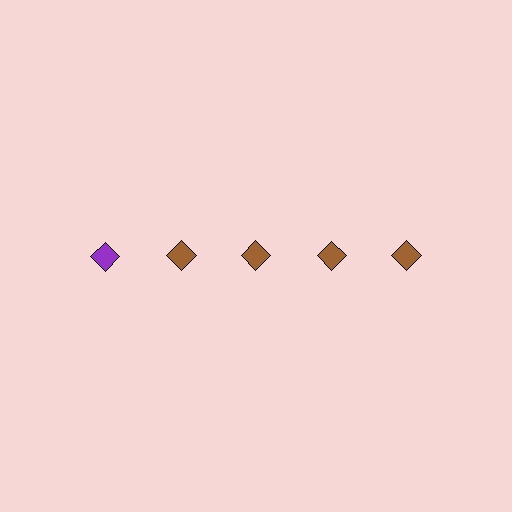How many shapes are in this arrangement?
There are 5 shapes arranged in a grid pattern.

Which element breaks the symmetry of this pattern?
The purple diamond in the top row, leftmost column breaks the symmetry. All other shapes are brown diamonds.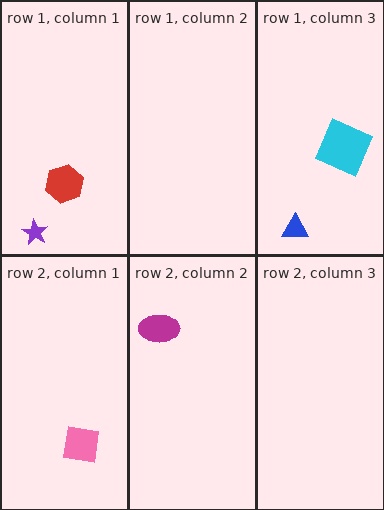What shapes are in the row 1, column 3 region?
The blue triangle, the cyan square.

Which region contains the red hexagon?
The row 1, column 1 region.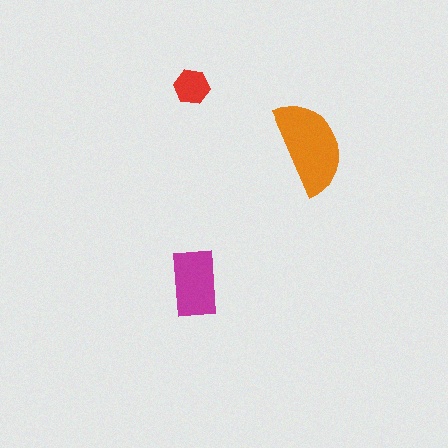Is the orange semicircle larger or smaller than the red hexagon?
Larger.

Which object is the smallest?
The red hexagon.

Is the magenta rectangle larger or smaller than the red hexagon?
Larger.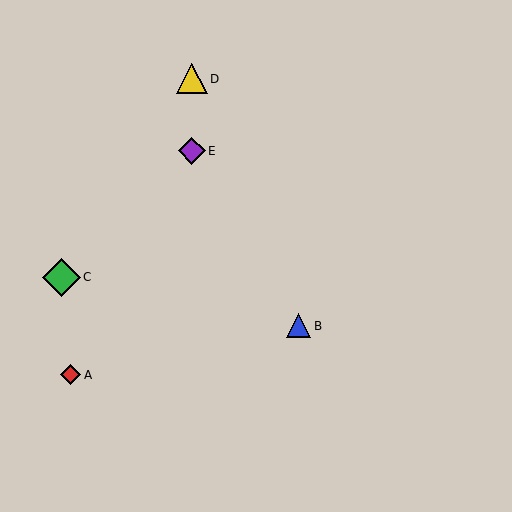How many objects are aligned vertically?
2 objects (D, E) are aligned vertically.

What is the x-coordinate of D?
Object D is at x≈192.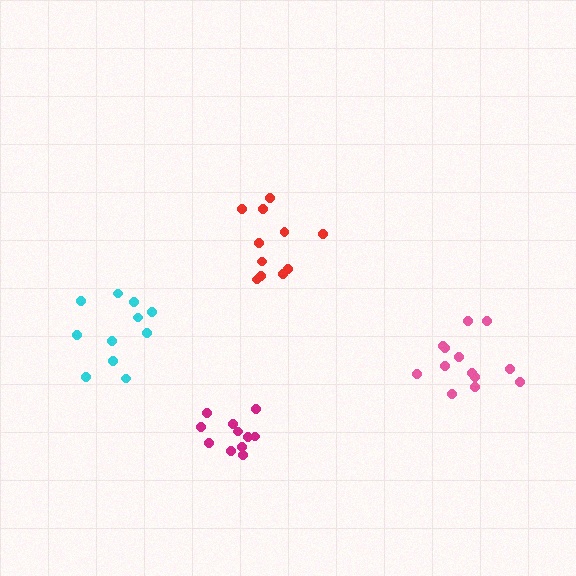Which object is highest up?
The red cluster is topmost.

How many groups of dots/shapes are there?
There are 4 groups.